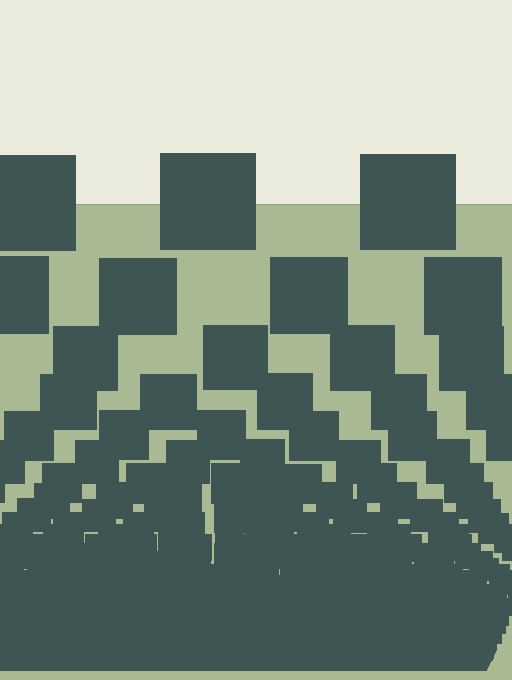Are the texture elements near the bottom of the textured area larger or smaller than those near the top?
Smaller. The gradient is inverted — elements near the bottom are smaller and denser.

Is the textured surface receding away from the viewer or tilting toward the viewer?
The surface appears to tilt toward the viewer. Texture elements get larger and sparser toward the top.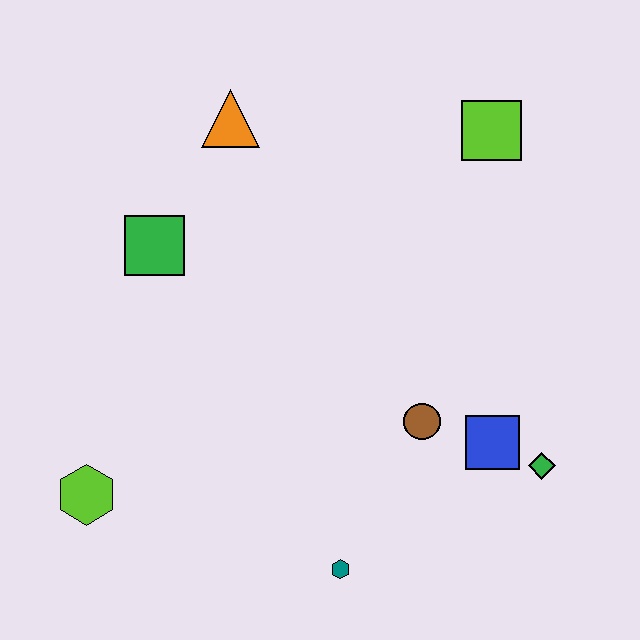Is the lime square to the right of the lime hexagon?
Yes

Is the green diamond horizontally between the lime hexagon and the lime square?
No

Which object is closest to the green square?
The orange triangle is closest to the green square.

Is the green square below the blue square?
No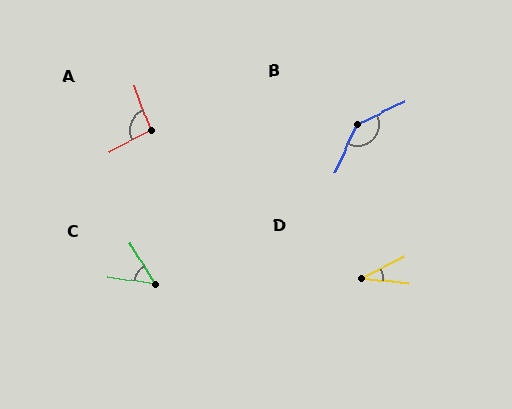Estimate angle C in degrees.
Approximately 50 degrees.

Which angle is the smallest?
D, at approximately 33 degrees.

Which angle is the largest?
B, at approximately 141 degrees.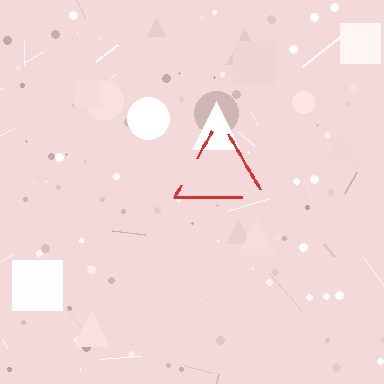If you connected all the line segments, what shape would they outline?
They would outline a triangle.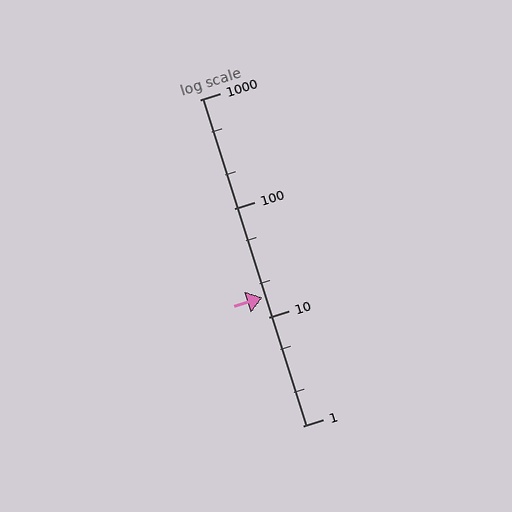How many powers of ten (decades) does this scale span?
The scale spans 3 decades, from 1 to 1000.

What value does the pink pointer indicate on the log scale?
The pointer indicates approximately 15.